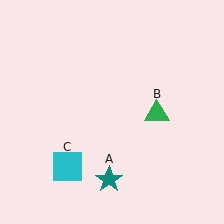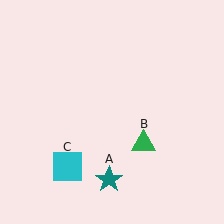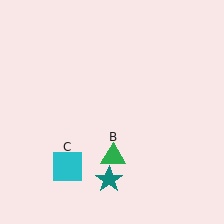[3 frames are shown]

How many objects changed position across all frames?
1 object changed position: green triangle (object B).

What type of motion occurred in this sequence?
The green triangle (object B) rotated clockwise around the center of the scene.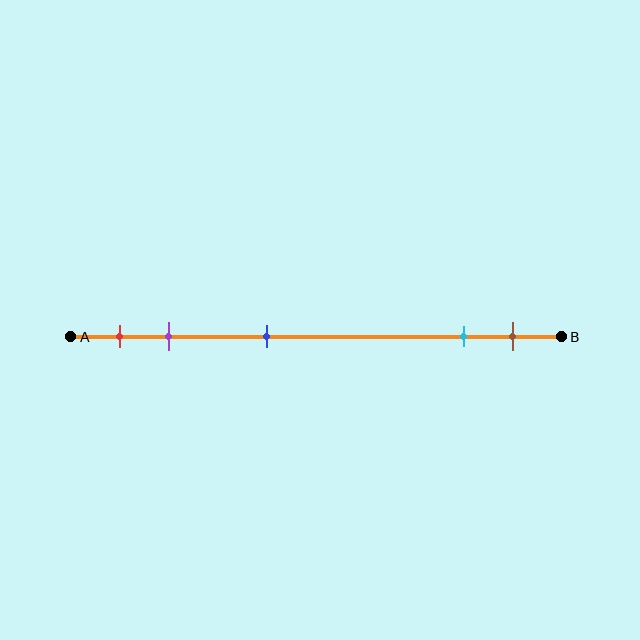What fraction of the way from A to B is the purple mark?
The purple mark is approximately 20% (0.2) of the way from A to B.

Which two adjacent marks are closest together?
The cyan and brown marks are the closest adjacent pair.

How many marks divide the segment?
There are 5 marks dividing the segment.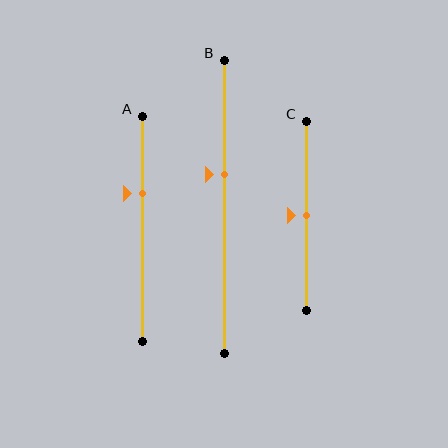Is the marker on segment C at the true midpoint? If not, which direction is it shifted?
Yes, the marker on segment C is at the true midpoint.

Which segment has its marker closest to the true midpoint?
Segment C has its marker closest to the true midpoint.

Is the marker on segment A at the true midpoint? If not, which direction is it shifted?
No, the marker on segment A is shifted upward by about 16% of the segment length.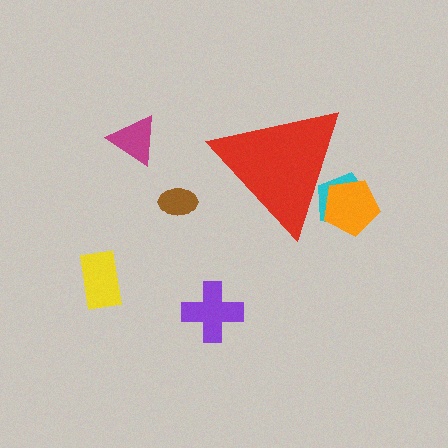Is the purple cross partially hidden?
No, the purple cross is fully visible.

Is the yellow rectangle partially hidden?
No, the yellow rectangle is fully visible.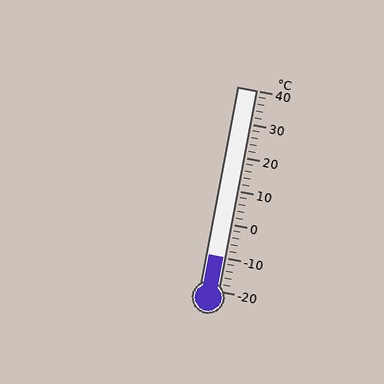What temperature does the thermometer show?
The thermometer shows approximately -10°C.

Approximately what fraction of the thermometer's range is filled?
The thermometer is filled to approximately 15% of its range.